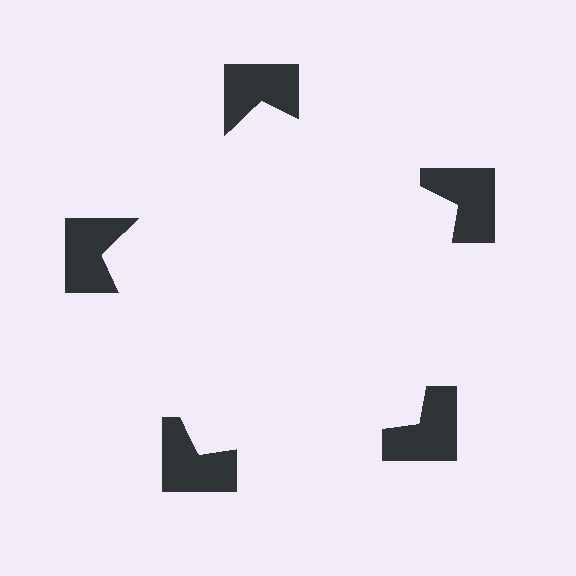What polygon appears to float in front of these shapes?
An illusory pentagon — its edges are inferred from the aligned wedge cuts in the notched squares, not physically drawn.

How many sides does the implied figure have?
5 sides.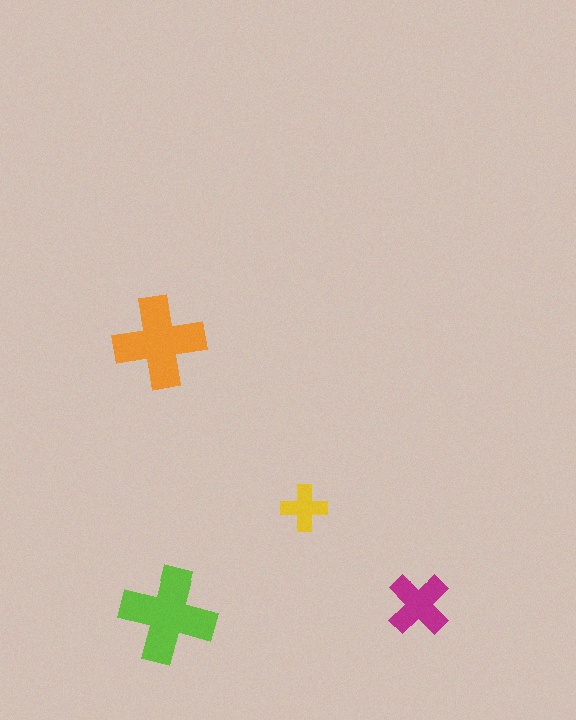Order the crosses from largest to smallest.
the lime one, the orange one, the magenta one, the yellow one.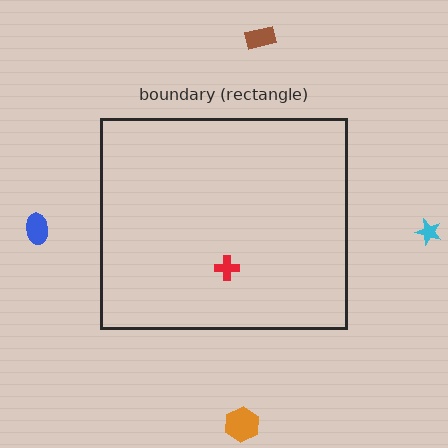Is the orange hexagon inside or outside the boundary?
Outside.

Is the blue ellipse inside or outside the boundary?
Outside.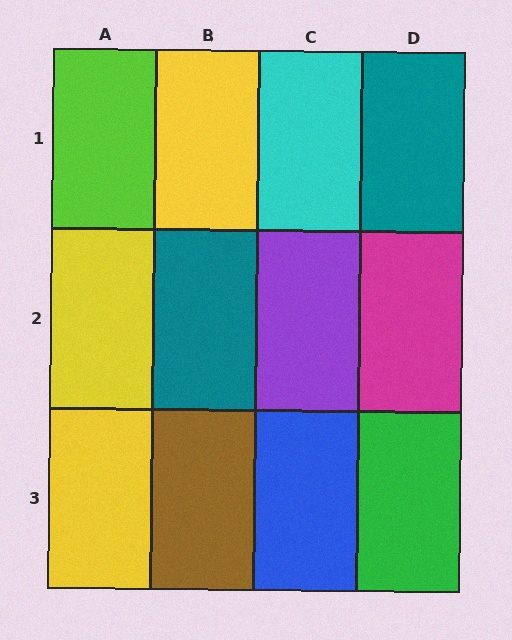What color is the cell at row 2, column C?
Purple.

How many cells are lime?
1 cell is lime.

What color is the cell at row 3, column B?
Brown.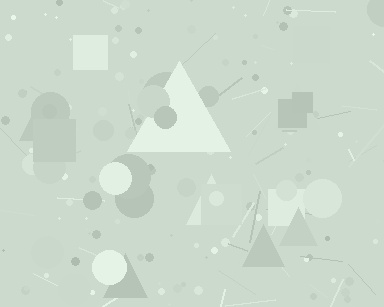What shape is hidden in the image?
A triangle is hidden in the image.